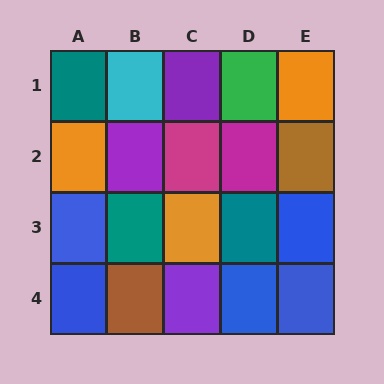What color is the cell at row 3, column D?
Teal.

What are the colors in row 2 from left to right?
Orange, purple, magenta, magenta, brown.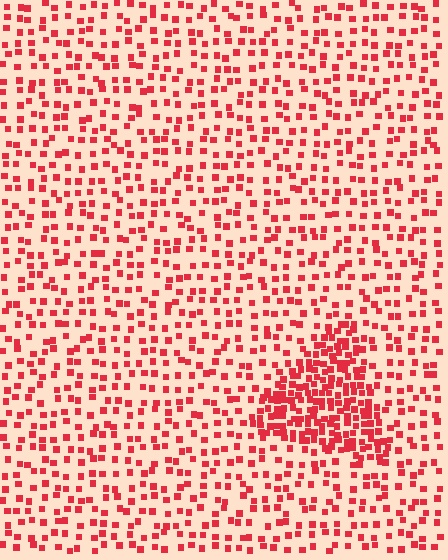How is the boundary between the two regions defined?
The boundary is defined by a change in element density (approximately 2.5x ratio). All elements are the same color, size, and shape.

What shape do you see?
I see a triangle.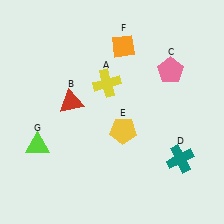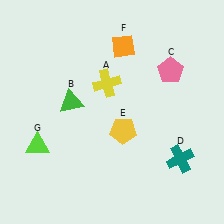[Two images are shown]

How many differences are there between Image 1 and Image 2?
There is 1 difference between the two images.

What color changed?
The triangle (B) changed from red in Image 1 to green in Image 2.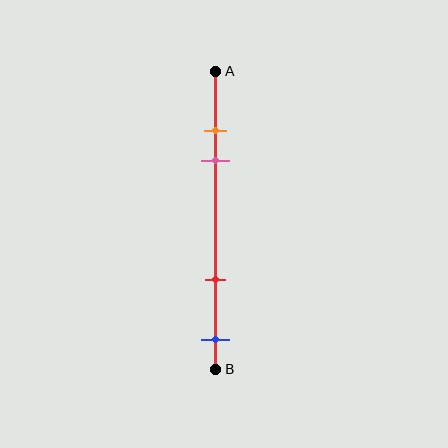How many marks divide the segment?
There are 4 marks dividing the segment.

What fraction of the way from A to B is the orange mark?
The orange mark is approximately 20% (0.2) of the way from A to B.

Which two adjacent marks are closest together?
The orange and pink marks are the closest adjacent pair.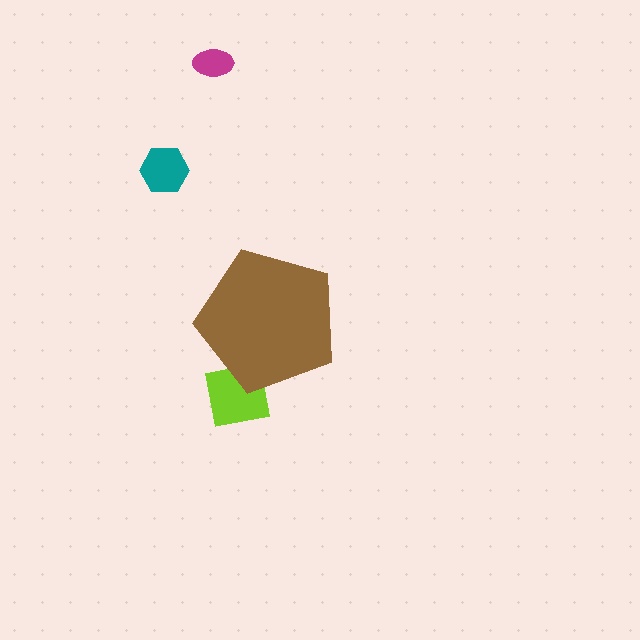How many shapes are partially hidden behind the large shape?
1 shape is partially hidden.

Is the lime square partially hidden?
Yes, the lime square is partially hidden behind the brown pentagon.